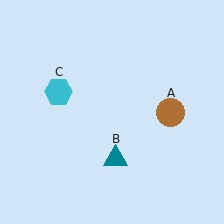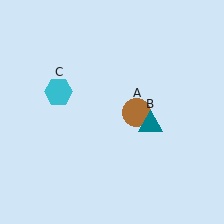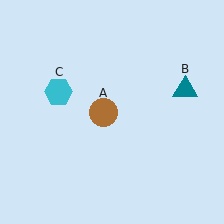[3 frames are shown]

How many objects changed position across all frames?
2 objects changed position: brown circle (object A), teal triangle (object B).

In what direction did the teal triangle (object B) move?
The teal triangle (object B) moved up and to the right.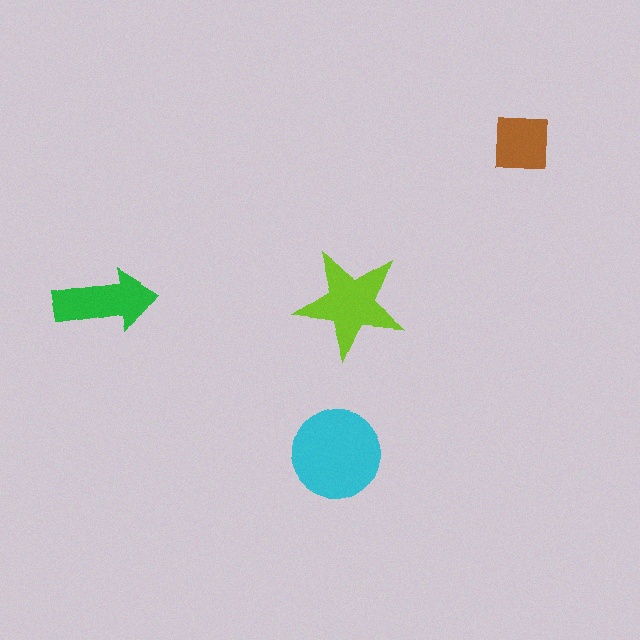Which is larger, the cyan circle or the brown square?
The cyan circle.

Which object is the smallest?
The brown square.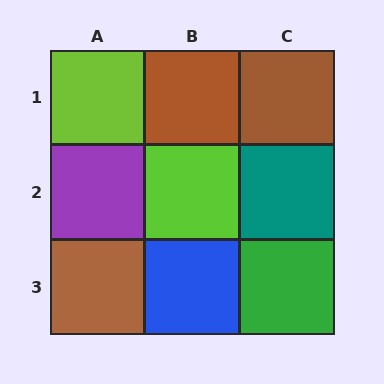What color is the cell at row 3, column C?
Green.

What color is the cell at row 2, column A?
Purple.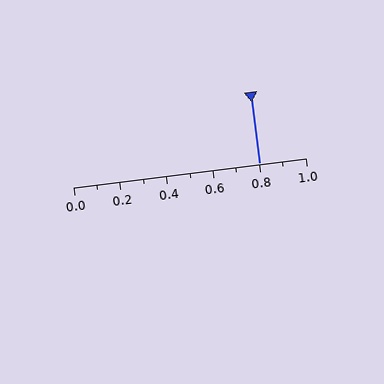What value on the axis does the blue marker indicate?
The marker indicates approximately 0.8.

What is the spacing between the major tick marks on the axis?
The major ticks are spaced 0.2 apart.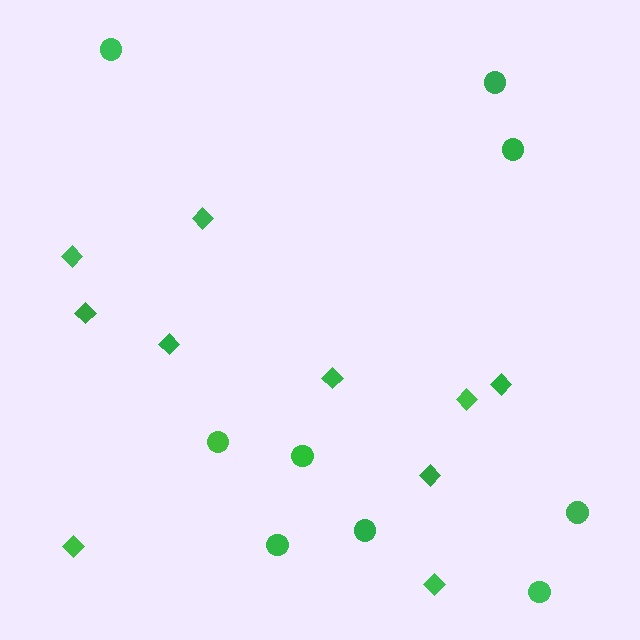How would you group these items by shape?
There are 2 groups: one group of circles (9) and one group of diamonds (10).